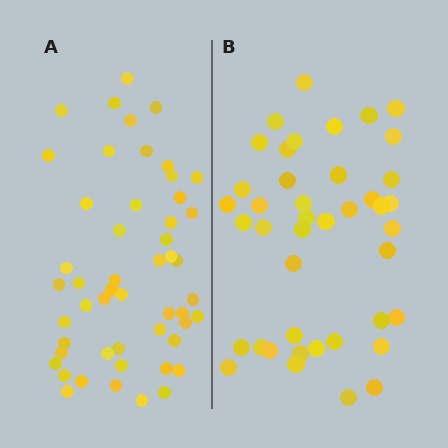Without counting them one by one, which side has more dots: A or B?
Region A (the left region) has more dots.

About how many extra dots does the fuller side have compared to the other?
Region A has roughly 8 or so more dots than region B.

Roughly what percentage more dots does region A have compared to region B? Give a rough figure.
About 20% more.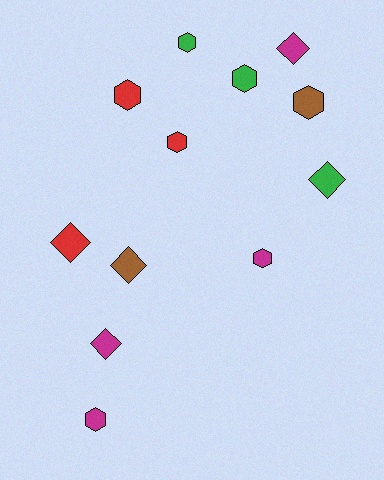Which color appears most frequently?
Magenta, with 4 objects.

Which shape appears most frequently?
Hexagon, with 7 objects.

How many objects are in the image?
There are 12 objects.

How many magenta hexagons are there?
There are 2 magenta hexagons.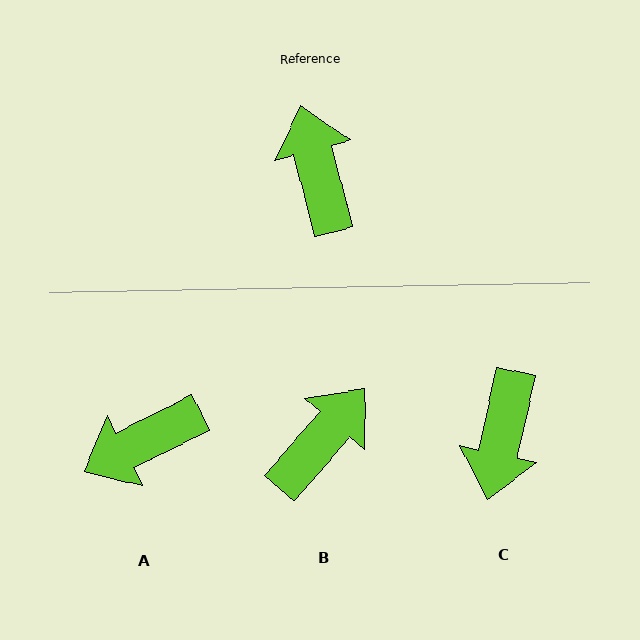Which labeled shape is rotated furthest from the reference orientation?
C, about 153 degrees away.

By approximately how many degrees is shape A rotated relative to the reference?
Approximately 102 degrees counter-clockwise.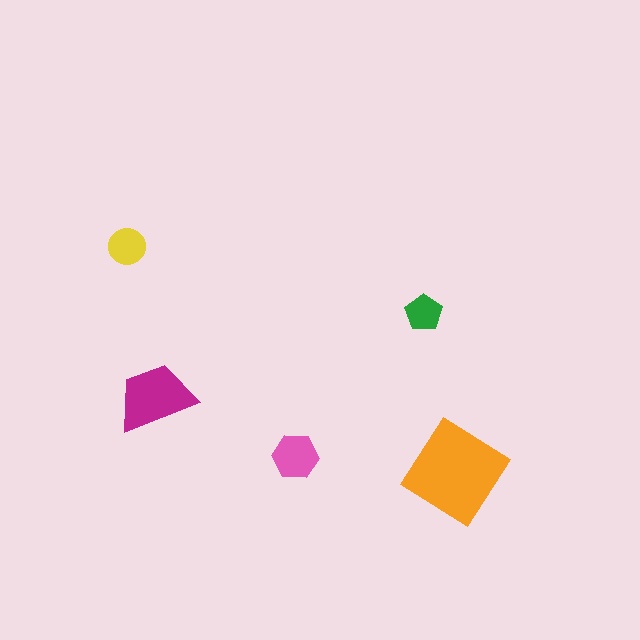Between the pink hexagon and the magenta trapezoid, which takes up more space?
The magenta trapezoid.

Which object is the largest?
The orange diamond.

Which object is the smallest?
The green pentagon.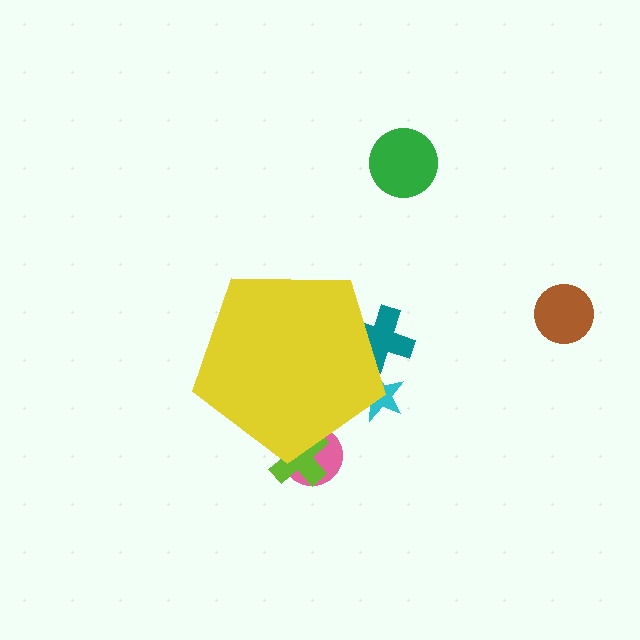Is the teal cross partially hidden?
Yes, the teal cross is partially hidden behind the yellow pentagon.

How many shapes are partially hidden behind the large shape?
4 shapes are partially hidden.